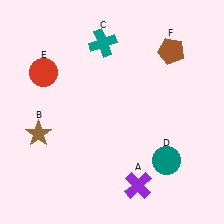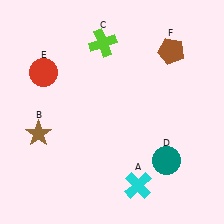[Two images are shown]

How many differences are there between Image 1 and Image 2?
There are 2 differences between the two images.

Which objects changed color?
A changed from purple to cyan. C changed from teal to lime.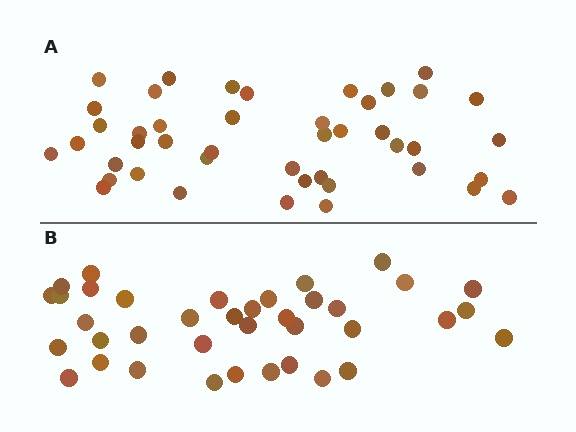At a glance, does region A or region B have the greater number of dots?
Region A (the top region) has more dots.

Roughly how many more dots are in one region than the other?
Region A has about 6 more dots than region B.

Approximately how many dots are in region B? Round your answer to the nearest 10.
About 40 dots. (The exact count is 38, which rounds to 40.)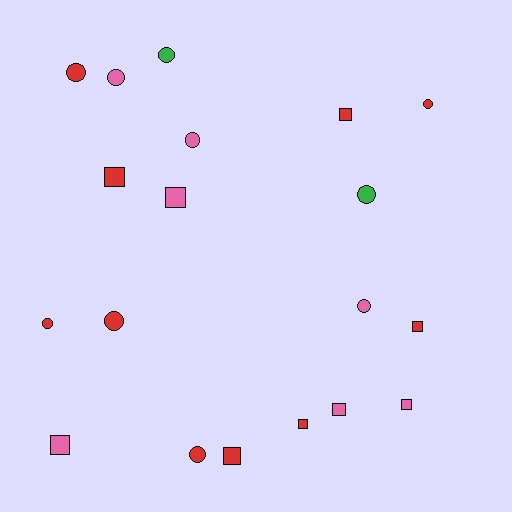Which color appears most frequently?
Red, with 10 objects.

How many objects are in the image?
There are 19 objects.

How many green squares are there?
There are no green squares.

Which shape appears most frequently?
Circle, with 10 objects.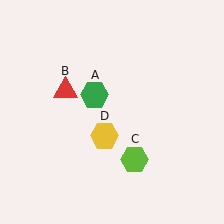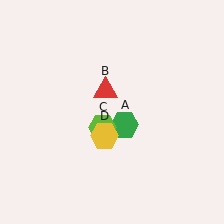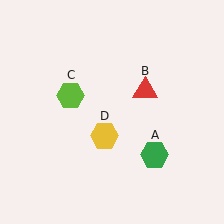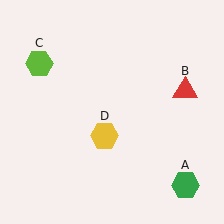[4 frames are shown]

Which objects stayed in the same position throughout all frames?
Yellow hexagon (object D) remained stationary.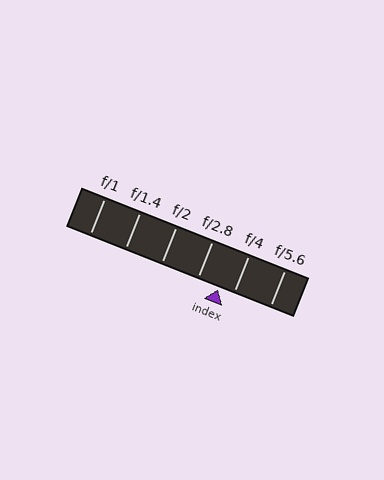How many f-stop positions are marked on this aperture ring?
There are 6 f-stop positions marked.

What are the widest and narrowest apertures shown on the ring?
The widest aperture shown is f/1 and the narrowest is f/5.6.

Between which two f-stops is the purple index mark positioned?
The index mark is between f/2.8 and f/4.